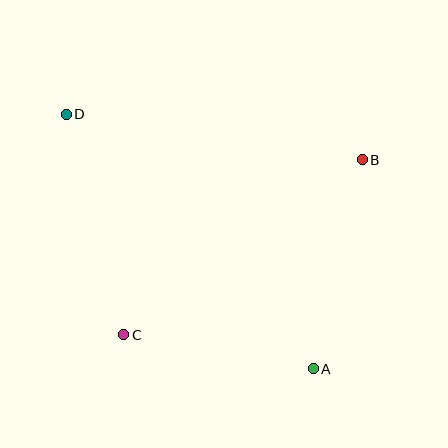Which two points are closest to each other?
Points A and C are closest to each other.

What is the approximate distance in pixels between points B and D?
The distance between B and D is approximately 300 pixels.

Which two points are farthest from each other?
Points A and D are farthest from each other.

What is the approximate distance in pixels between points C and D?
The distance between C and D is approximately 228 pixels.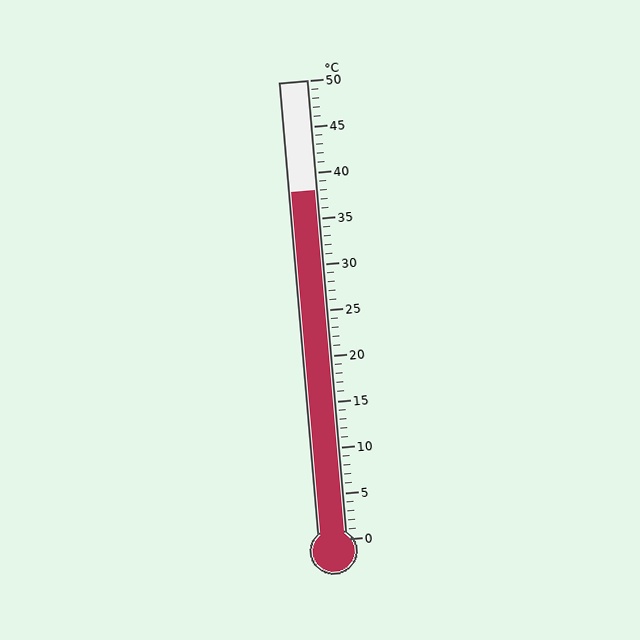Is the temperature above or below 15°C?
The temperature is above 15°C.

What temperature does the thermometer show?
The thermometer shows approximately 38°C.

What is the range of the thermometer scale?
The thermometer scale ranges from 0°C to 50°C.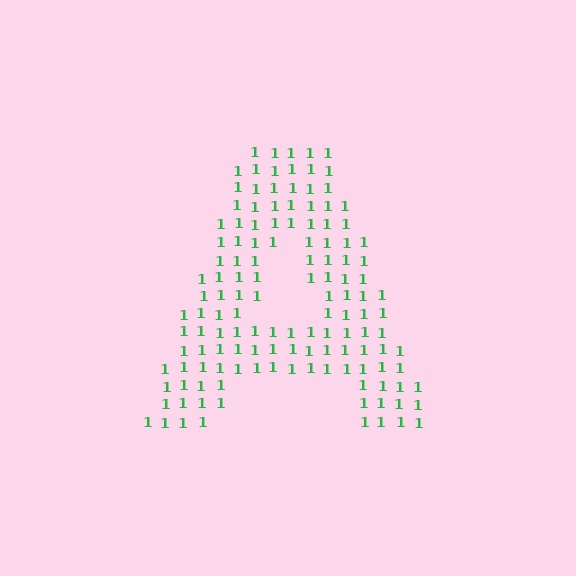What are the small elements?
The small elements are digit 1's.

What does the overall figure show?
The overall figure shows the letter A.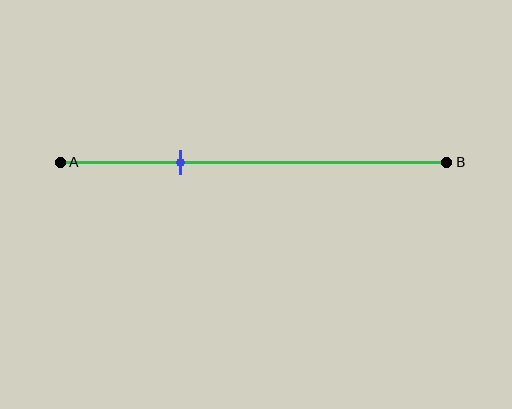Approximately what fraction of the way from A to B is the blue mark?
The blue mark is approximately 30% of the way from A to B.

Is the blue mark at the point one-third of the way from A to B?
Yes, the mark is approximately at the one-third point.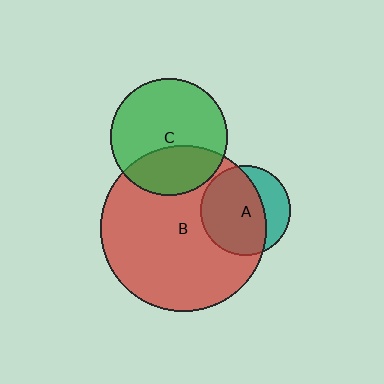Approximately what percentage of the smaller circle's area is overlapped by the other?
Approximately 70%.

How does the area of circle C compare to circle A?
Approximately 1.7 times.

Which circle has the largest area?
Circle B (red).